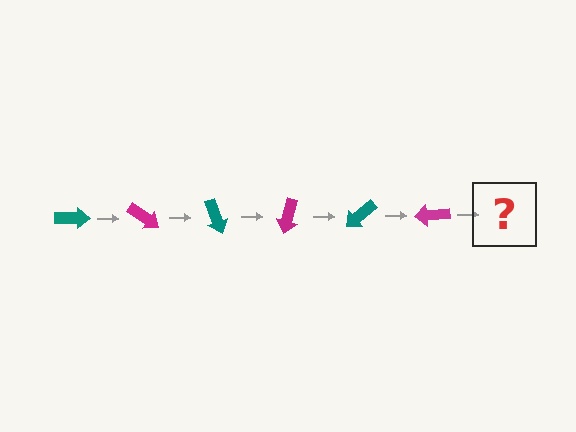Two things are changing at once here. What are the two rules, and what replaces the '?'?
The two rules are that it rotates 35 degrees each step and the color cycles through teal and magenta. The '?' should be a teal arrow, rotated 210 degrees from the start.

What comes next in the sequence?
The next element should be a teal arrow, rotated 210 degrees from the start.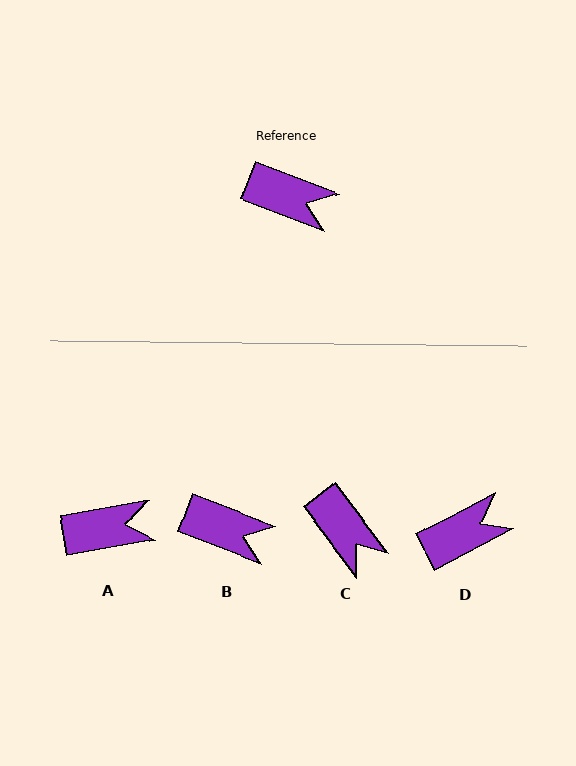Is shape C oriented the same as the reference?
No, it is off by about 31 degrees.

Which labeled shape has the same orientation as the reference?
B.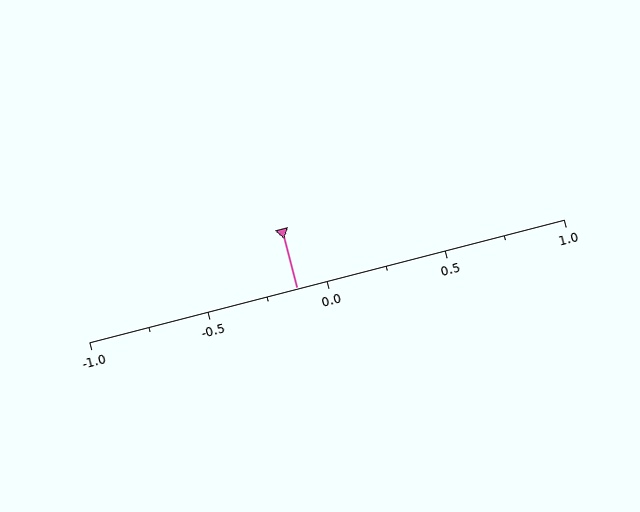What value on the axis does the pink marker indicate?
The marker indicates approximately -0.12.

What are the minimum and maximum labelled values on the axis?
The axis runs from -1.0 to 1.0.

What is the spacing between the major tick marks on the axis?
The major ticks are spaced 0.5 apart.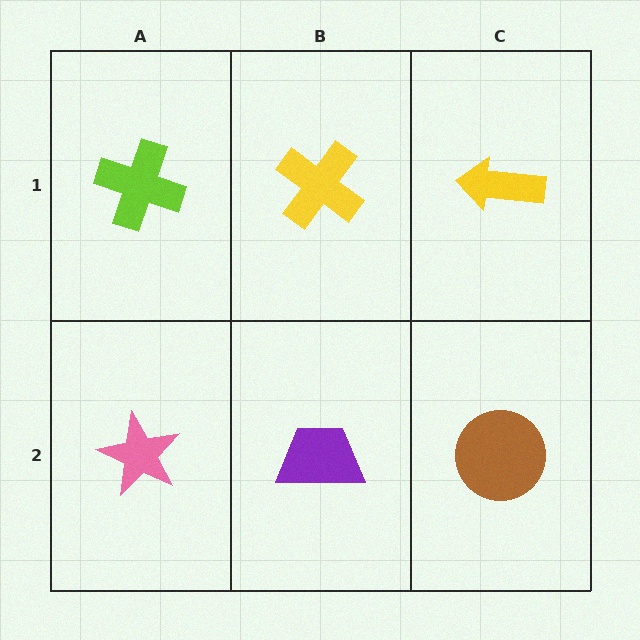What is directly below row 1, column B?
A purple trapezoid.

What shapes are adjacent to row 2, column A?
A lime cross (row 1, column A), a purple trapezoid (row 2, column B).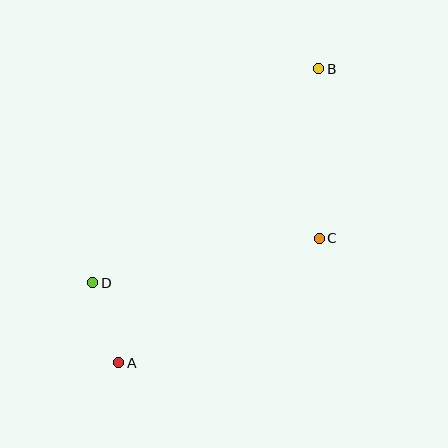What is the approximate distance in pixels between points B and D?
The distance between B and D is approximately 311 pixels.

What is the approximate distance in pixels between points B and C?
The distance between B and C is approximately 169 pixels.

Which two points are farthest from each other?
Points A and B are farthest from each other.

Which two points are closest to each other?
Points A and D are closest to each other.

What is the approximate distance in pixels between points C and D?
The distance between C and D is approximately 230 pixels.